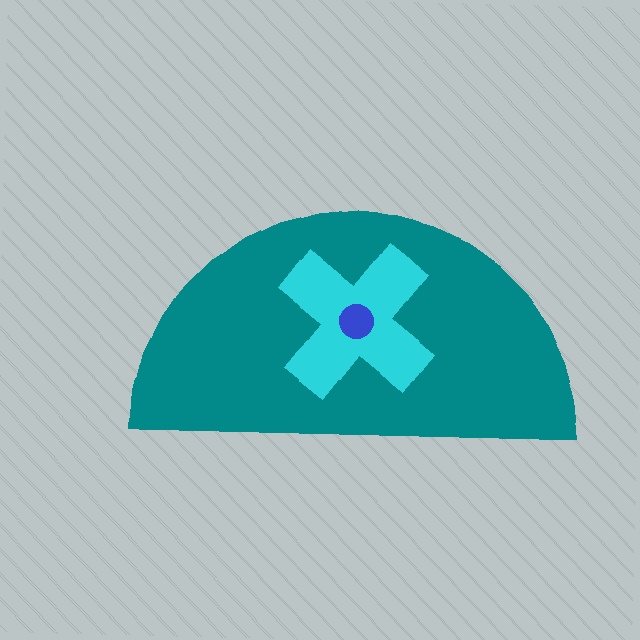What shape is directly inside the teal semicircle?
The cyan cross.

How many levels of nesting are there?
3.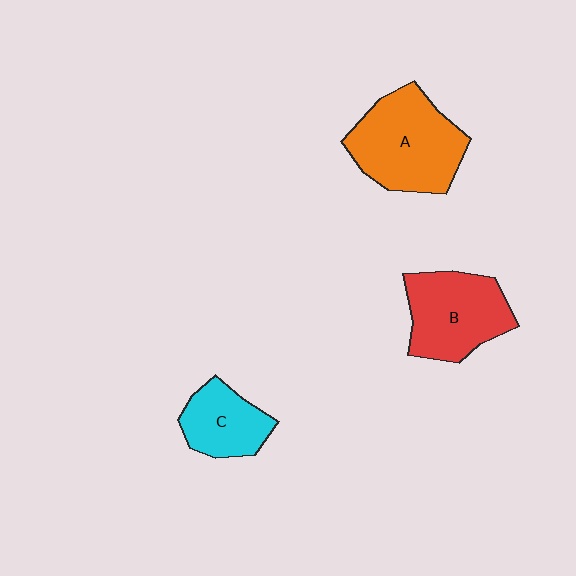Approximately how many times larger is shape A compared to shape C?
Approximately 1.8 times.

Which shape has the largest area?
Shape A (orange).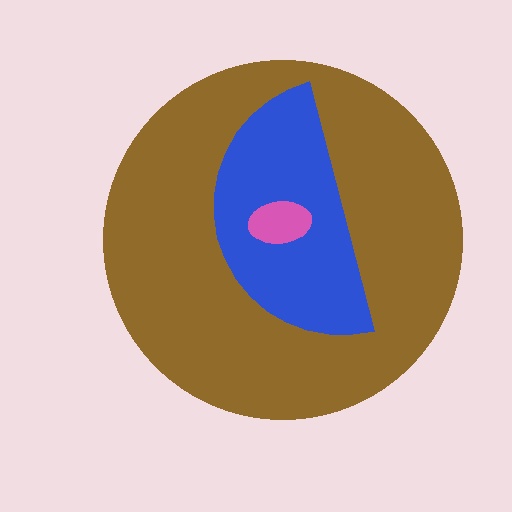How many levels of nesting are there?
3.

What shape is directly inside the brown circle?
The blue semicircle.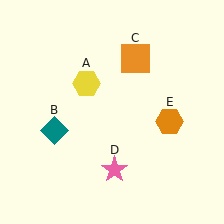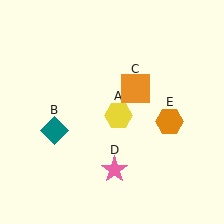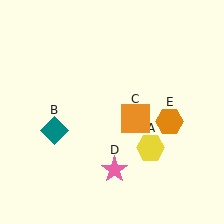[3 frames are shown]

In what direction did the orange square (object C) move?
The orange square (object C) moved down.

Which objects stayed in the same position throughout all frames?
Teal diamond (object B) and pink star (object D) and orange hexagon (object E) remained stationary.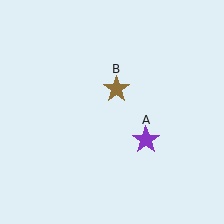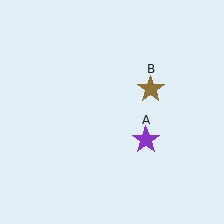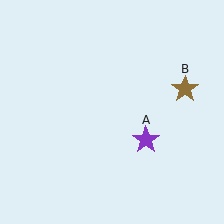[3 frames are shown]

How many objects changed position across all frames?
1 object changed position: brown star (object B).